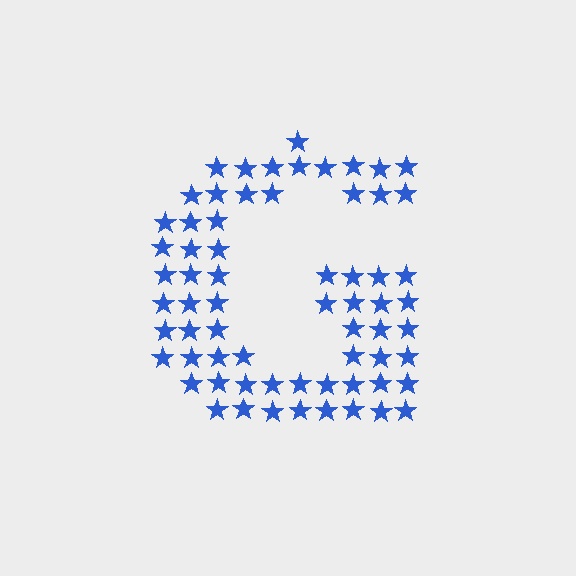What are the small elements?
The small elements are stars.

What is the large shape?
The large shape is the letter G.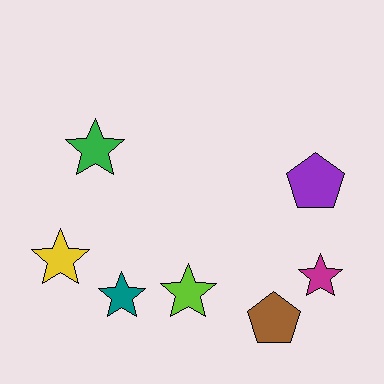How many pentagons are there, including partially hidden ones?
There are 2 pentagons.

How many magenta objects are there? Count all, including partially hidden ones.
There is 1 magenta object.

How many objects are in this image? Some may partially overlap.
There are 7 objects.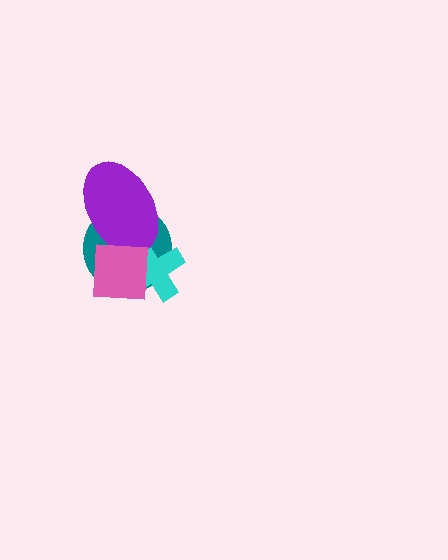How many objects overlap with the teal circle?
3 objects overlap with the teal circle.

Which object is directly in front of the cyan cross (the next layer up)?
The purple ellipse is directly in front of the cyan cross.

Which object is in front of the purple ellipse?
The pink square is in front of the purple ellipse.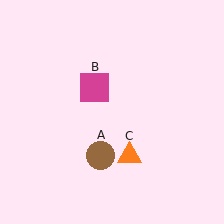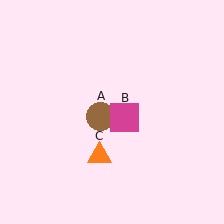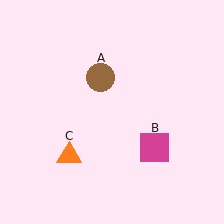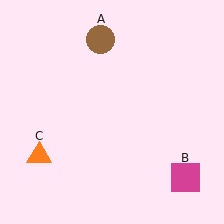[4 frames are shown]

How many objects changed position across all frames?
3 objects changed position: brown circle (object A), magenta square (object B), orange triangle (object C).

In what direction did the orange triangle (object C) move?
The orange triangle (object C) moved left.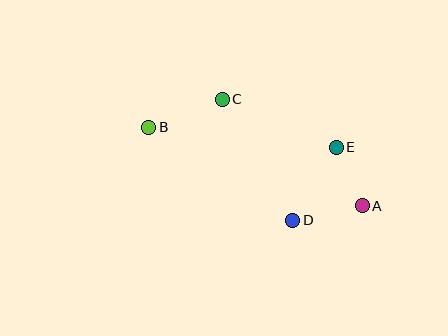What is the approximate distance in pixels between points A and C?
The distance between A and C is approximately 176 pixels.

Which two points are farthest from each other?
Points A and B are farthest from each other.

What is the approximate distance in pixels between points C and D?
The distance between C and D is approximately 140 pixels.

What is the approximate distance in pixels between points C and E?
The distance between C and E is approximately 124 pixels.